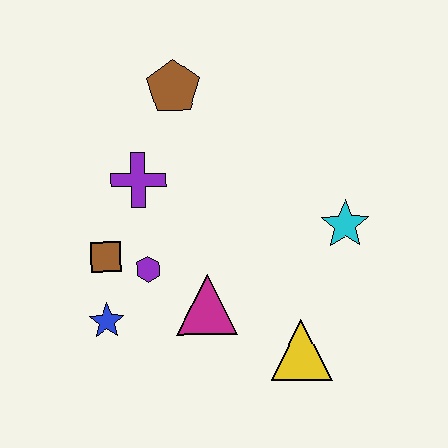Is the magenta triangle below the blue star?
No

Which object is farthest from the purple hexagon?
The cyan star is farthest from the purple hexagon.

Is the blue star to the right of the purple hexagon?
No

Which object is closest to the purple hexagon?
The brown square is closest to the purple hexagon.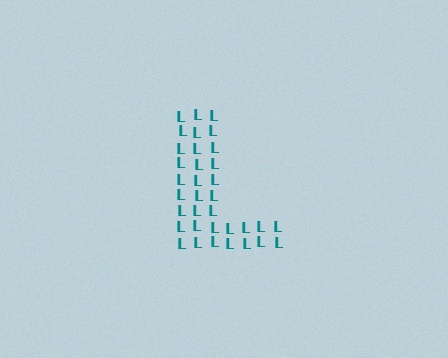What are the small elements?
The small elements are letter L's.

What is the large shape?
The large shape is the letter L.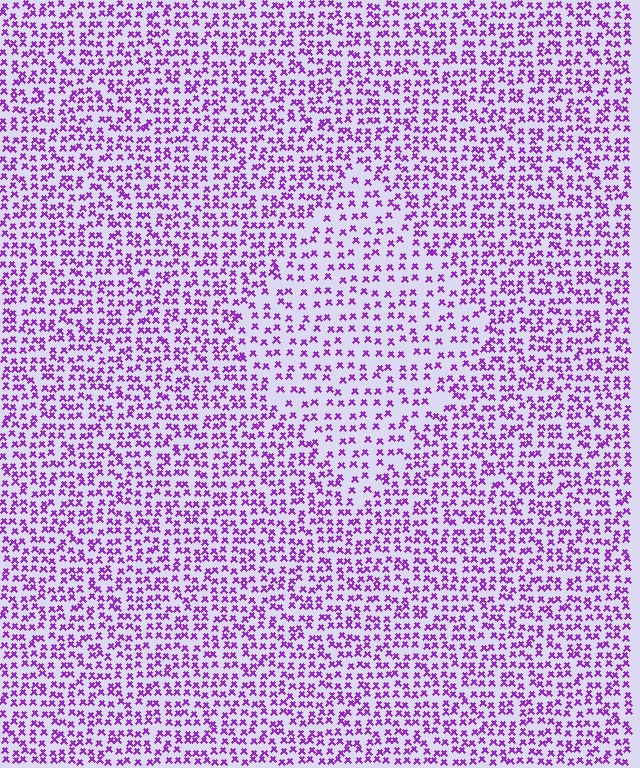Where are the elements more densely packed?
The elements are more densely packed outside the diamond boundary.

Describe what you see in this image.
The image contains small purple elements arranged at two different densities. A diamond-shaped region is visible where the elements are less densely packed than the surrounding area.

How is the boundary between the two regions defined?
The boundary is defined by a change in element density (approximately 1.7x ratio). All elements are the same color, size, and shape.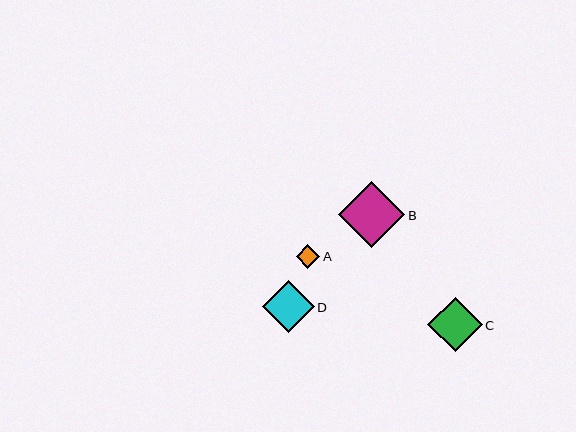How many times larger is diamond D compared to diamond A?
Diamond D is approximately 2.2 times the size of diamond A.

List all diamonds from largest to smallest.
From largest to smallest: B, C, D, A.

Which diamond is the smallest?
Diamond A is the smallest with a size of approximately 23 pixels.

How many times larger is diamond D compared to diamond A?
Diamond D is approximately 2.2 times the size of diamond A.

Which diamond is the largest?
Diamond B is the largest with a size of approximately 66 pixels.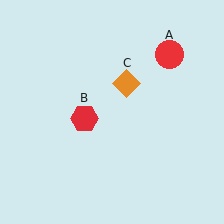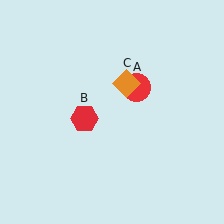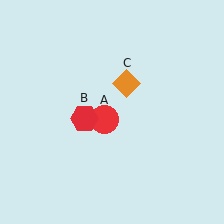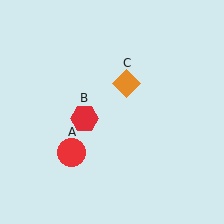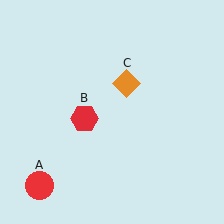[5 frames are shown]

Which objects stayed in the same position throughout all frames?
Red hexagon (object B) and orange diamond (object C) remained stationary.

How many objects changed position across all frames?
1 object changed position: red circle (object A).